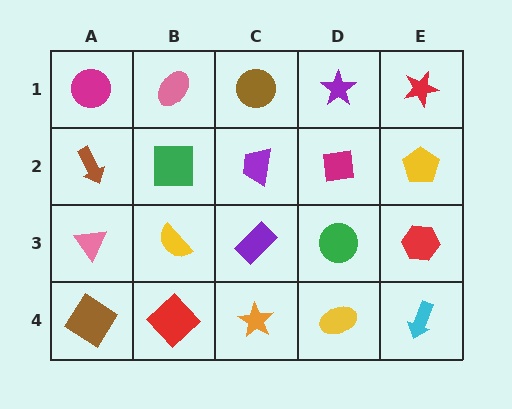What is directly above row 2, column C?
A brown circle.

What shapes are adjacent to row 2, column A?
A magenta circle (row 1, column A), a pink triangle (row 3, column A), a green square (row 2, column B).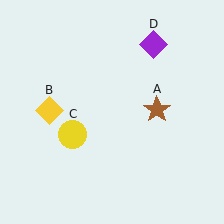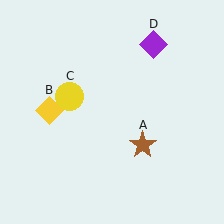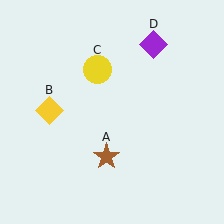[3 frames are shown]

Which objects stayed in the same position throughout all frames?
Yellow diamond (object B) and purple diamond (object D) remained stationary.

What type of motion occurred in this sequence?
The brown star (object A), yellow circle (object C) rotated clockwise around the center of the scene.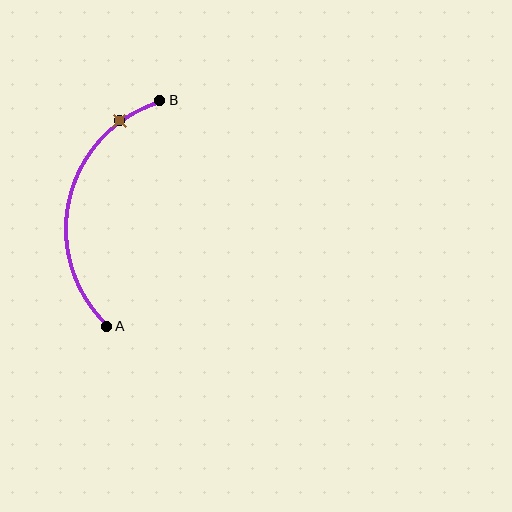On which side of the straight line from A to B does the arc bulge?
The arc bulges to the left of the straight line connecting A and B.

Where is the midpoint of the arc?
The arc midpoint is the point on the curve farthest from the straight line joining A and B. It sits to the left of that line.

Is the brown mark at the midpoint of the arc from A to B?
No. The brown mark lies on the arc but is closer to endpoint B. The arc midpoint would be at the point on the curve equidistant along the arc from both A and B.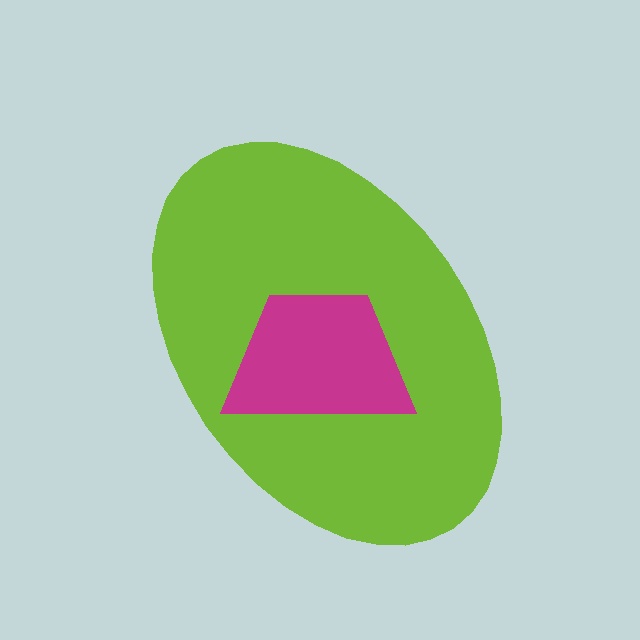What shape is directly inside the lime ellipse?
The magenta trapezoid.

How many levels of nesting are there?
2.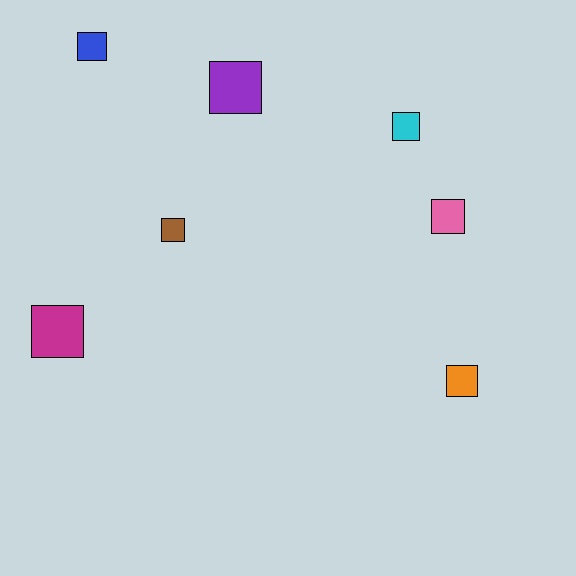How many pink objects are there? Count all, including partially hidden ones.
There is 1 pink object.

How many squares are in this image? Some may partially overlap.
There are 7 squares.